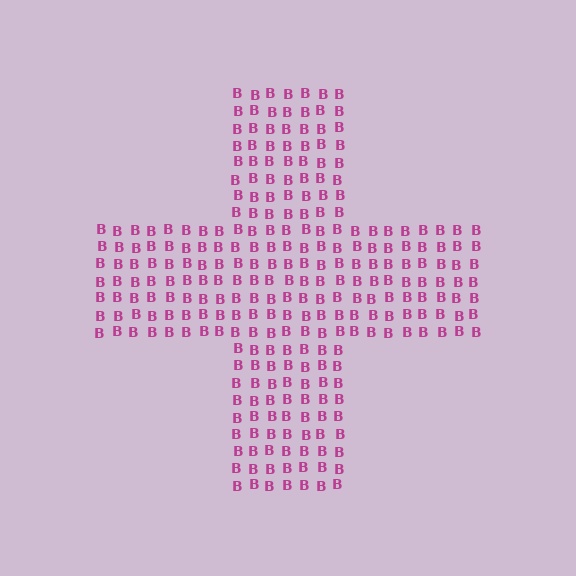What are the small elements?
The small elements are letter B's.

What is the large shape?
The large shape is a cross.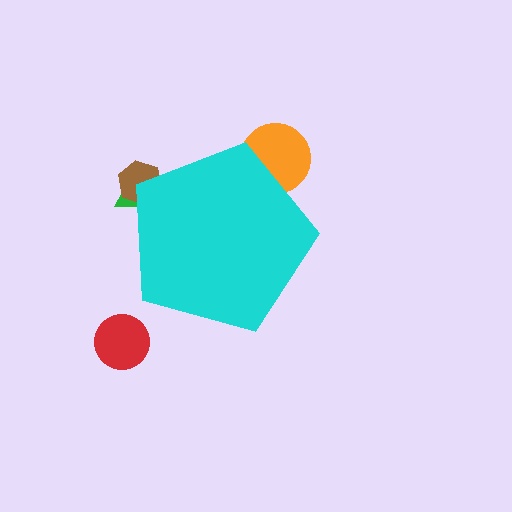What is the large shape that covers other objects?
A cyan pentagon.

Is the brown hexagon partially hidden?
Yes, the brown hexagon is partially hidden behind the cyan pentagon.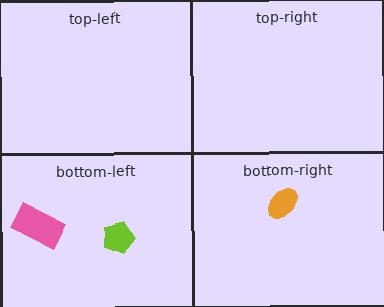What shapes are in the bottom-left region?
The lime pentagon, the pink rectangle.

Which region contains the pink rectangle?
The bottom-left region.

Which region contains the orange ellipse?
The bottom-right region.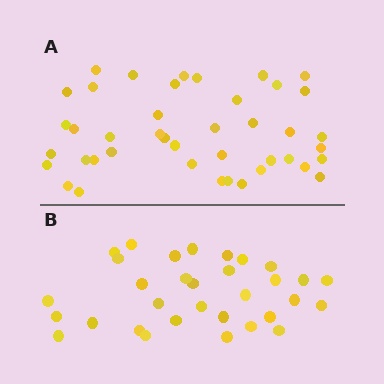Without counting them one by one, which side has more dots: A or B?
Region A (the top region) has more dots.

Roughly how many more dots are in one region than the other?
Region A has roughly 10 or so more dots than region B.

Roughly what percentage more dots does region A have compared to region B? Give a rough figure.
About 30% more.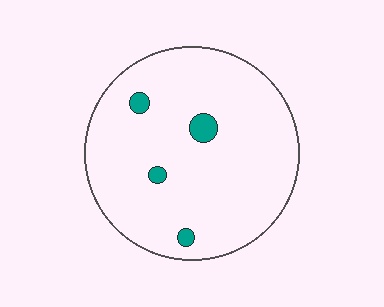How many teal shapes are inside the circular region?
4.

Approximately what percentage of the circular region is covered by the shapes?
Approximately 5%.